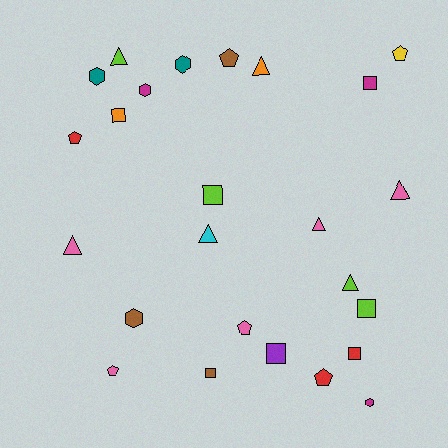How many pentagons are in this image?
There are 6 pentagons.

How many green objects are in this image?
There are no green objects.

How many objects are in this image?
There are 25 objects.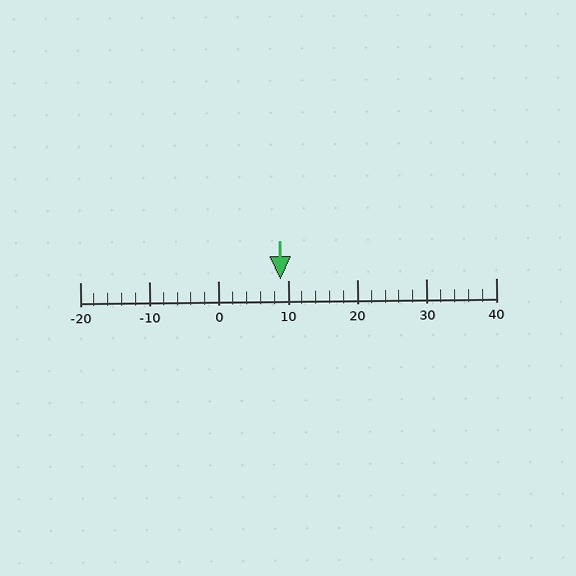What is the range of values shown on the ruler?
The ruler shows values from -20 to 40.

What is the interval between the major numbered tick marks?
The major tick marks are spaced 10 units apart.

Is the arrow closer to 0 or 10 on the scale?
The arrow is closer to 10.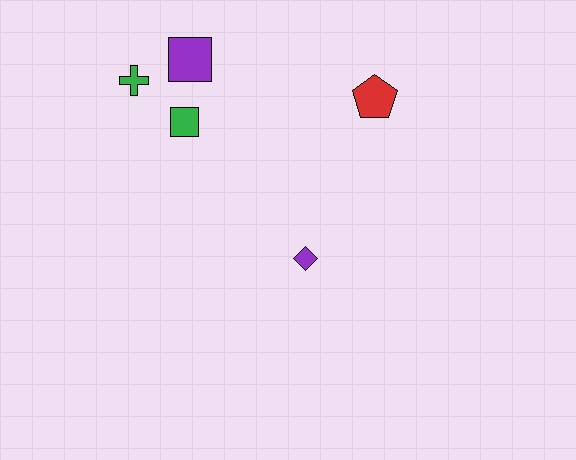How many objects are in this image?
There are 5 objects.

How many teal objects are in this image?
There are no teal objects.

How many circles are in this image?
There are no circles.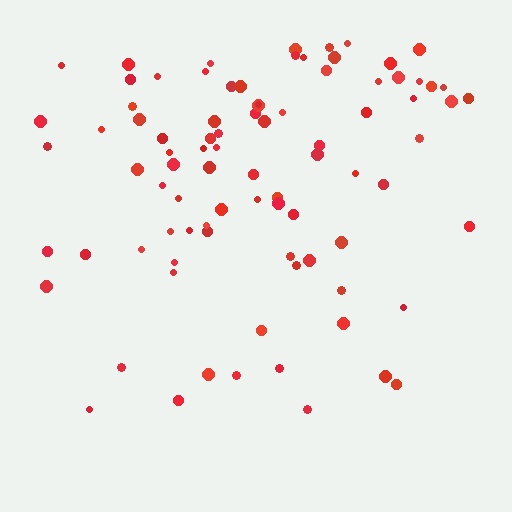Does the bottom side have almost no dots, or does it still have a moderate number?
Still a moderate number, just noticeably fewer than the top.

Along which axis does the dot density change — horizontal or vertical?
Vertical.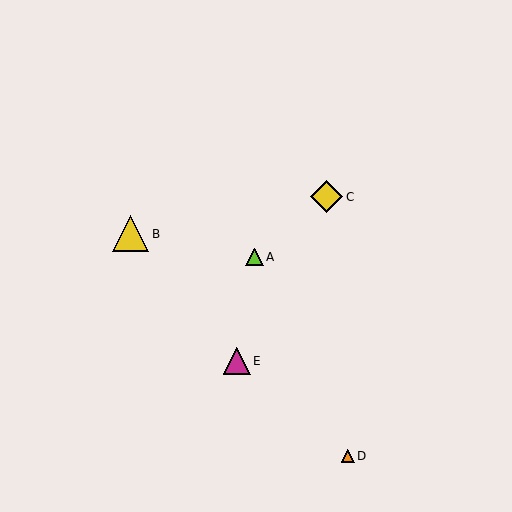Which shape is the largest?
The yellow triangle (labeled B) is the largest.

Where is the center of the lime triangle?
The center of the lime triangle is at (255, 257).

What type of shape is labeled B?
Shape B is a yellow triangle.